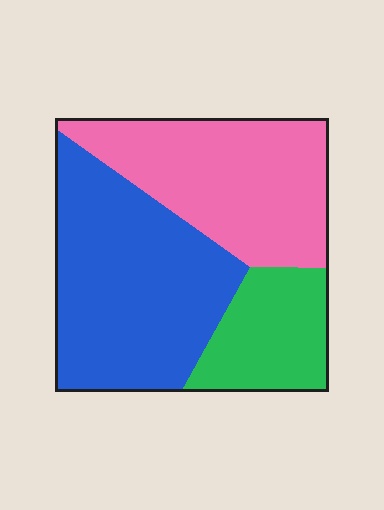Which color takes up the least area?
Green, at roughly 20%.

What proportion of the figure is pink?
Pink covers about 35% of the figure.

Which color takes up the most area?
Blue, at roughly 45%.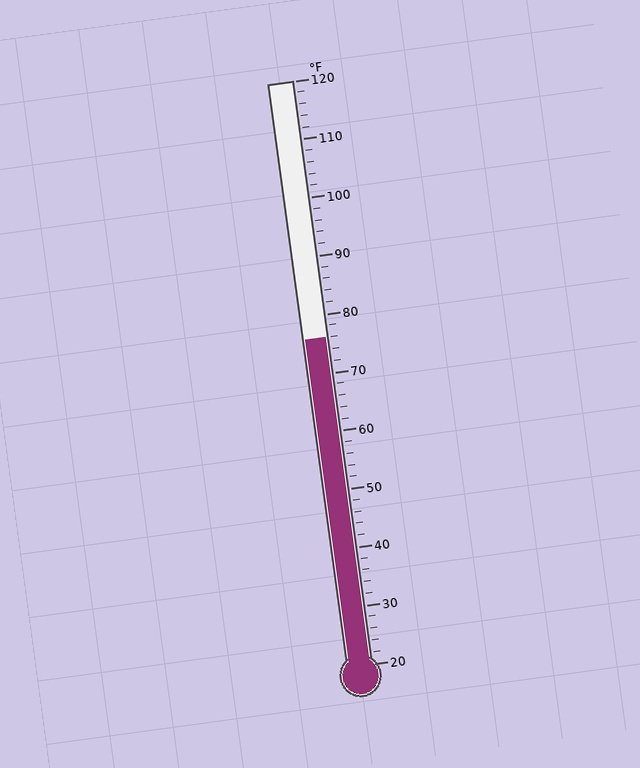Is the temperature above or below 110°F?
The temperature is below 110°F.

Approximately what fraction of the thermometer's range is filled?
The thermometer is filled to approximately 55% of its range.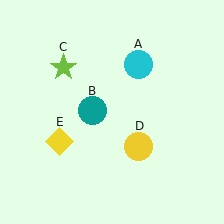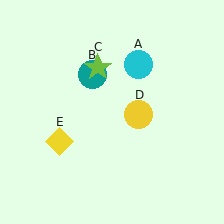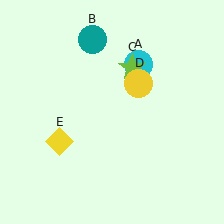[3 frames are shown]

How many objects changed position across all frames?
3 objects changed position: teal circle (object B), lime star (object C), yellow circle (object D).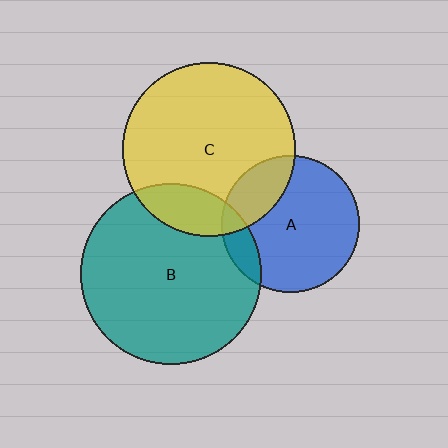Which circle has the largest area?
Circle B (teal).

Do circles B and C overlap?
Yes.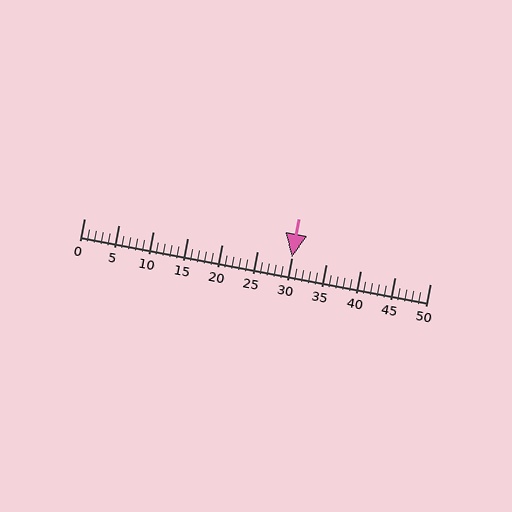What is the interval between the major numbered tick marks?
The major tick marks are spaced 5 units apart.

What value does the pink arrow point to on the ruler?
The pink arrow points to approximately 30.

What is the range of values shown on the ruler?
The ruler shows values from 0 to 50.